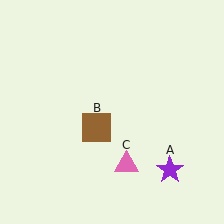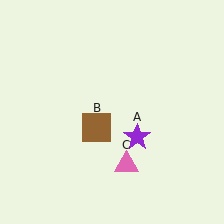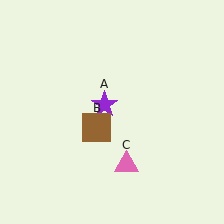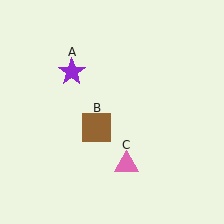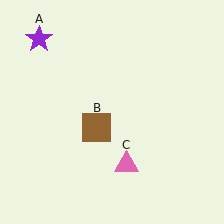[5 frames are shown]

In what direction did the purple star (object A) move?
The purple star (object A) moved up and to the left.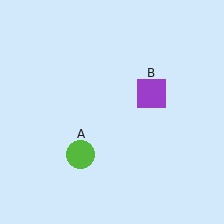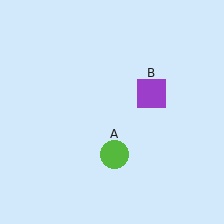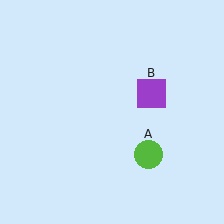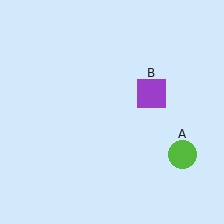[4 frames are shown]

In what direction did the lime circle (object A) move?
The lime circle (object A) moved right.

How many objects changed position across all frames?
1 object changed position: lime circle (object A).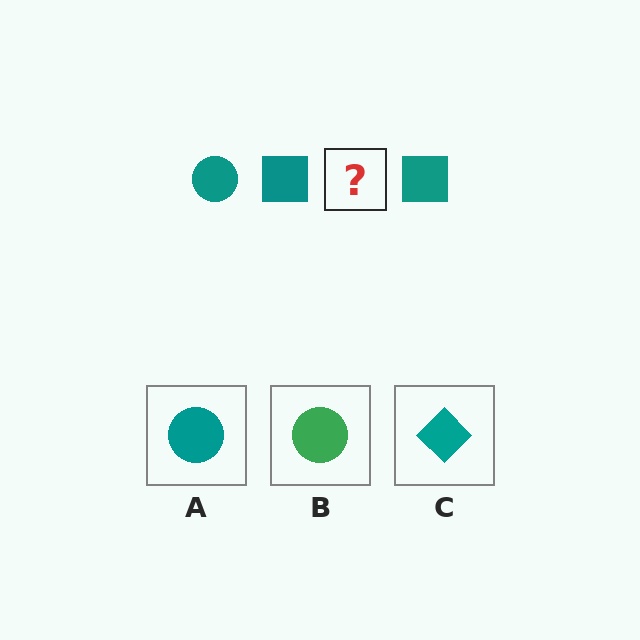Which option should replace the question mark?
Option A.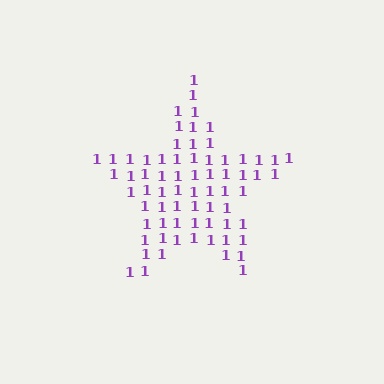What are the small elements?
The small elements are digit 1's.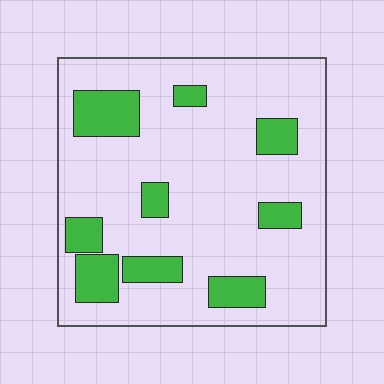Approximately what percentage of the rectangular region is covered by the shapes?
Approximately 20%.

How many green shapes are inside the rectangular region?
9.